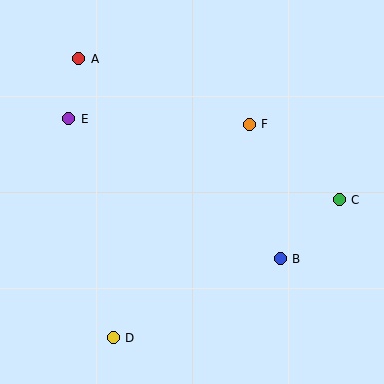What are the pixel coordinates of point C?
Point C is at (339, 200).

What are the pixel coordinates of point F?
Point F is at (249, 124).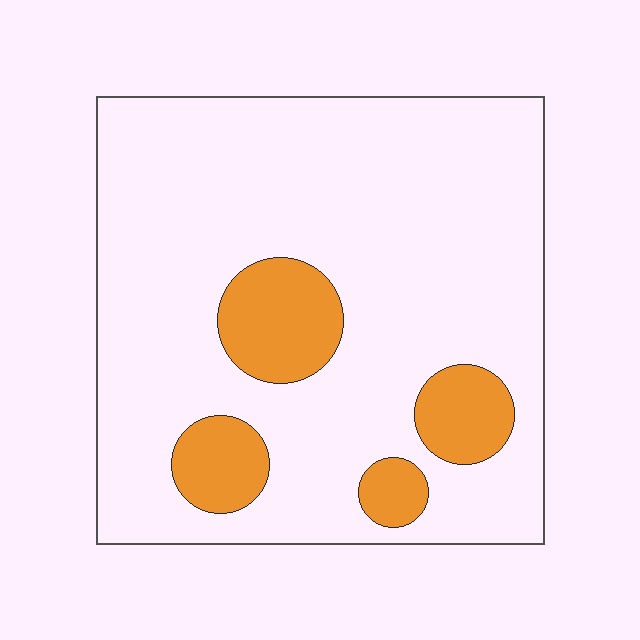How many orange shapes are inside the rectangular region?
4.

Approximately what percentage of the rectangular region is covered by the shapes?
Approximately 15%.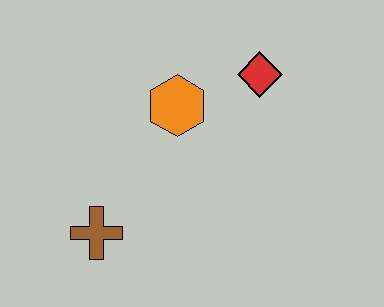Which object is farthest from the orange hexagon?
The brown cross is farthest from the orange hexagon.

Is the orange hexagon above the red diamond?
No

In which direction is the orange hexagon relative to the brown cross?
The orange hexagon is above the brown cross.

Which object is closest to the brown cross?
The orange hexagon is closest to the brown cross.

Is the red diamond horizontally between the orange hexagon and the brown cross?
No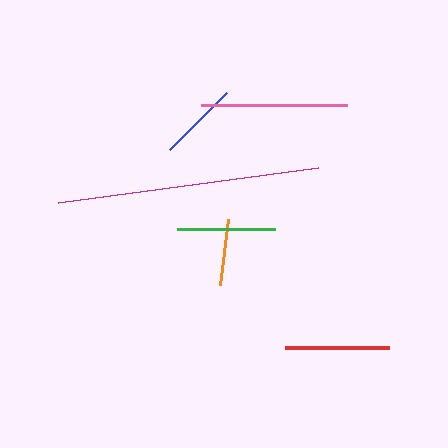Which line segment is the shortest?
The orange line is the shortest at approximately 67 pixels.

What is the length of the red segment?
The red segment is approximately 104 pixels long.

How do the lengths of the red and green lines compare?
The red and green lines are approximately the same length.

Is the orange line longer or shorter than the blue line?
The blue line is longer than the orange line.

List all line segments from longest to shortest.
From longest to shortest: magenta, pink, red, green, blue, orange.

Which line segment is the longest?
The magenta line is the longest at approximately 263 pixels.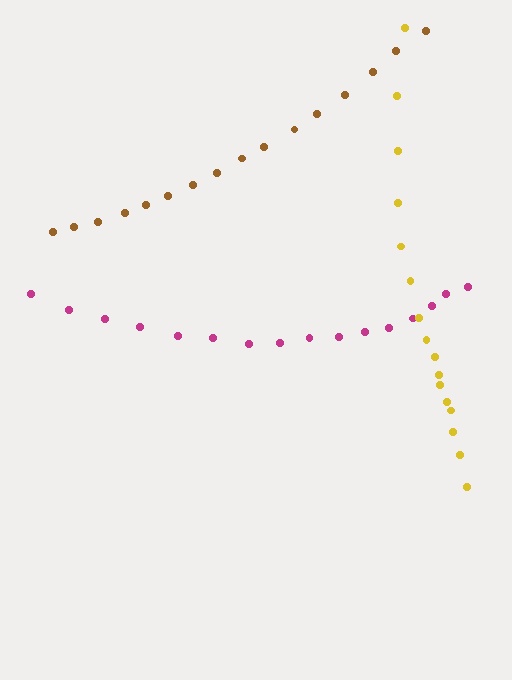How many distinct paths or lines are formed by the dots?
There are 3 distinct paths.